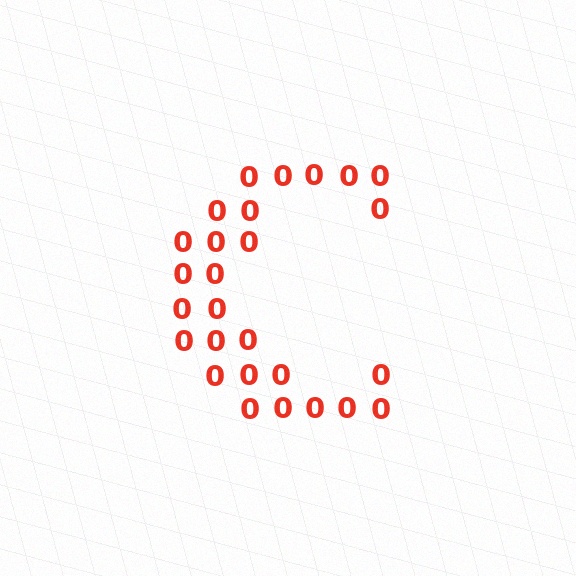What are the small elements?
The small elements are digit 0's.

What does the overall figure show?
The overall figure shows the letter C.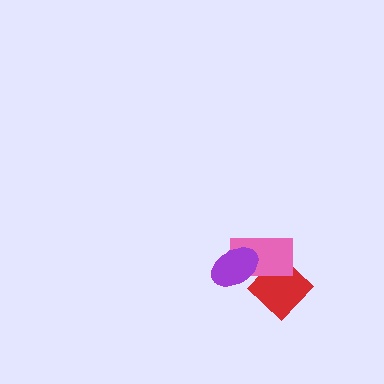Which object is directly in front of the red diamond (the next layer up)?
The pink rectangle is directly in front of the red diamond.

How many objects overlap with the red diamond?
2 objects overlap with the red diamond.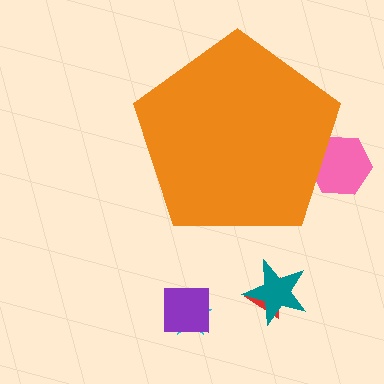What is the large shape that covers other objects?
An orange pentagon.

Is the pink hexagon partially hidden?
Yes, the pink hexagon is partially hidden behind the orange pentagon.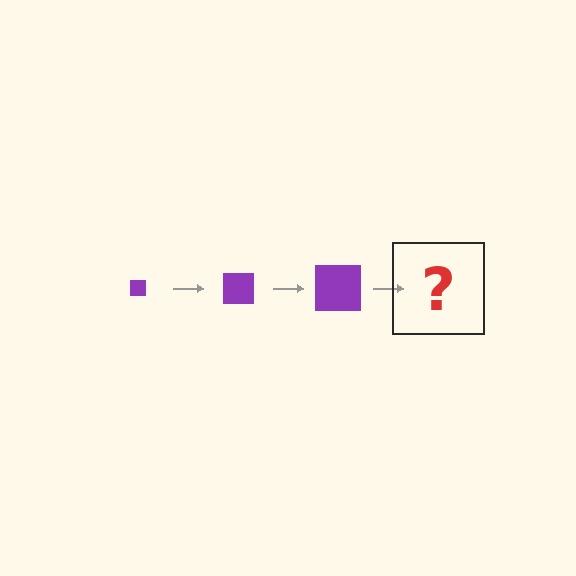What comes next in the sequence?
The next element should be a purple square, larger than the previous one.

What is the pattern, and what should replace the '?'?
The pattern is that the square gets progressively larger each step. The '?' should be a purple square, larger than the previous one.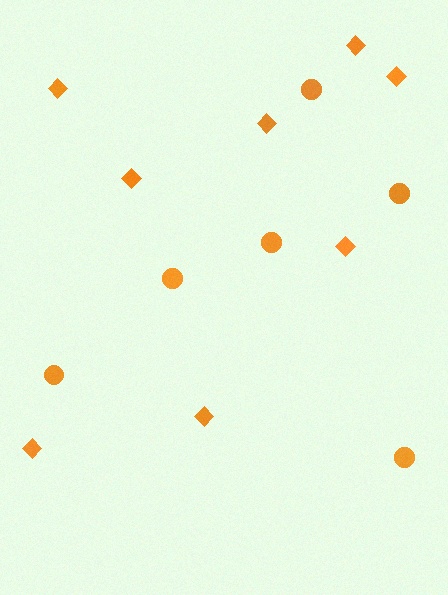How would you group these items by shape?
There are 2 groups: one group of diamonds (8) and one group of circles (6).